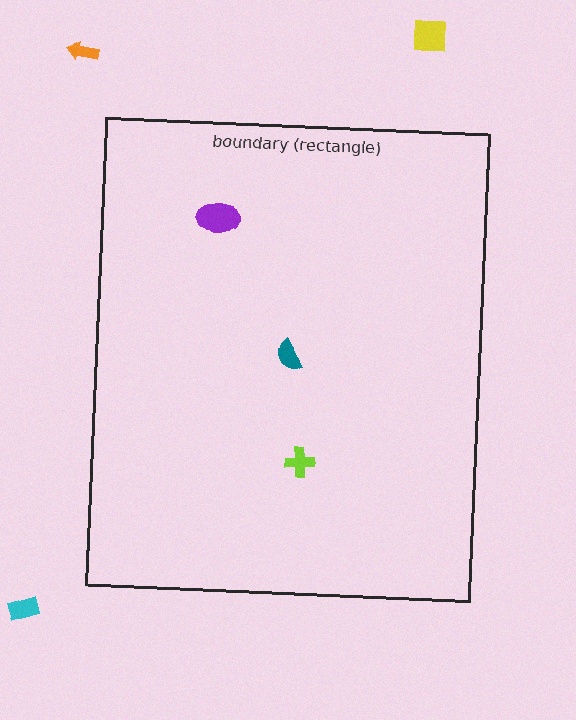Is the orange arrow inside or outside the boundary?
Outside.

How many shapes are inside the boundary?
3 inside, 3 outside.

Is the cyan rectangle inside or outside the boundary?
Outside.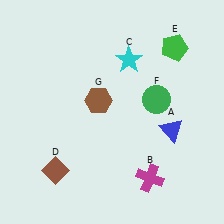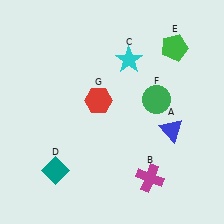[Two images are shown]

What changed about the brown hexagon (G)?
In Image 1, G is brown. In Image 2, it changed to red.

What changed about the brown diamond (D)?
In Image 1, D is brown. In Image 2, it changed to teal.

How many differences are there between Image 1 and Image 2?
There are 2 differences between the two images.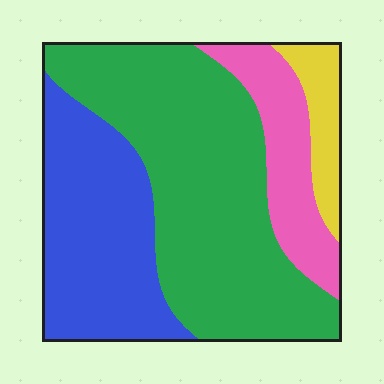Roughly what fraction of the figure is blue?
Blue takes up about one third (1/3) of the figure.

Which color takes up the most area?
Green, at roughly 50%.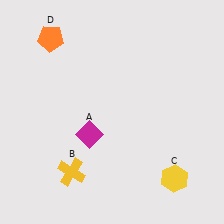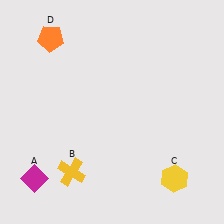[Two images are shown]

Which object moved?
The magenta diamond (A) moved left.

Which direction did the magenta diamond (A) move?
The magenta diamond (A) moved left.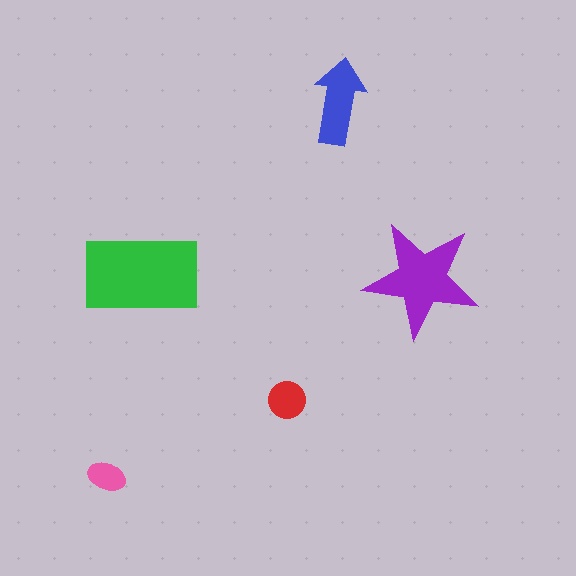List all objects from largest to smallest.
The green rectangle, the purple star, the blue arrow, the red circle, the pink ellipse.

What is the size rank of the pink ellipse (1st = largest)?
5th.